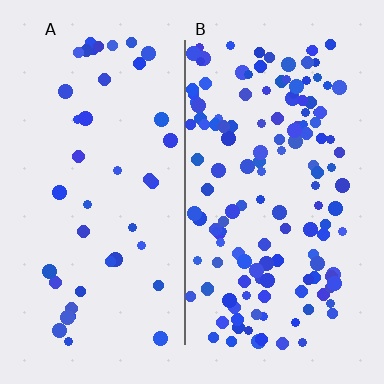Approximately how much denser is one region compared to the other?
Approximately 3.4× — region B over region A.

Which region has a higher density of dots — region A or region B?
B (the right).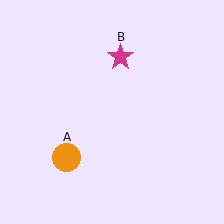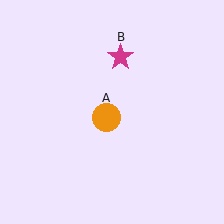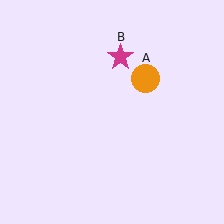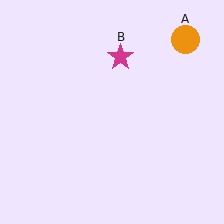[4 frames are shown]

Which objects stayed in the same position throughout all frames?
Magenta star (object B) remained stationary.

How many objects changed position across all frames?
1 object changed position: orange circle (object A).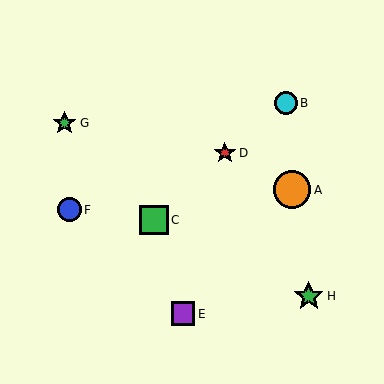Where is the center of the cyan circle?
The center of the cyan circle is at (286, 103).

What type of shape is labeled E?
Shape E is a purple square.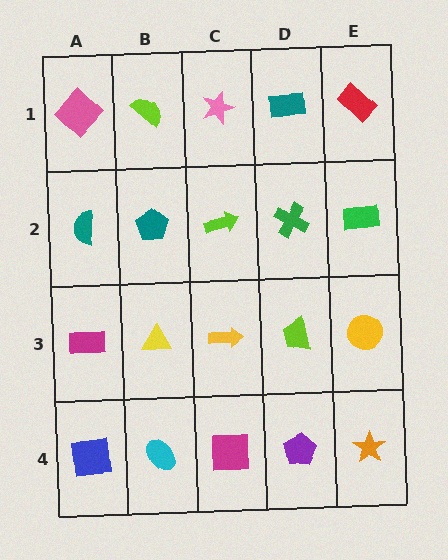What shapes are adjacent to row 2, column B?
A lime semicircle (row 1, column B), a yellow triangle (row 3, column B), a teal semicircle (row 2, column A), a lime arrow (row 2, column C).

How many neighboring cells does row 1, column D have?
3.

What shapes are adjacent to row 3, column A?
A teal semicircle (row 2, column A), a blue square (row 4, column A), a yellow triangle (row 3, column B).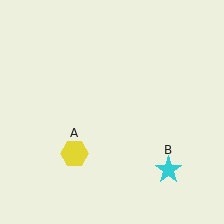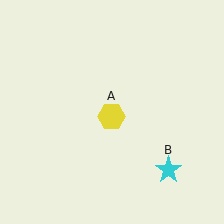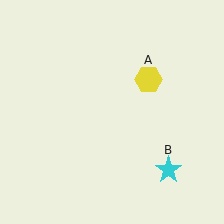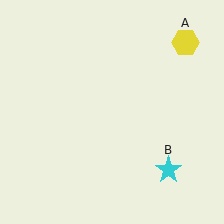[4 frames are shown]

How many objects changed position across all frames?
1 object changed position: yellow hexagon (object A).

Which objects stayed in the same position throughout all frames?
Cyan star (object B) remained stationary.